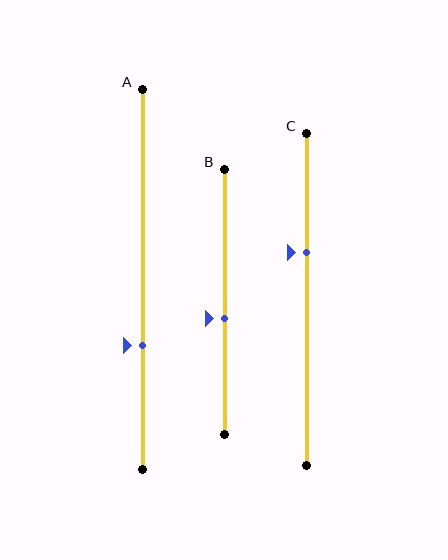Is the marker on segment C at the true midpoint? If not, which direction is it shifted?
No, the marker on segment C is shifted upward by about 14% of the segment length.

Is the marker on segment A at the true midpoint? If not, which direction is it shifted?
No, the marker on segment A is shifted downward by about 17% of the segment length.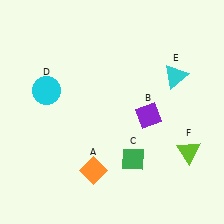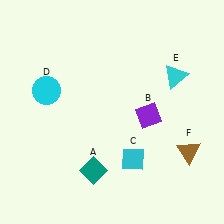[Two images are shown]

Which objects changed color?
A changed from orange to teal. C changed from green to cyan. F changed from lime to brown.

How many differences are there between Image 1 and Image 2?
There are 3 differences between the two images.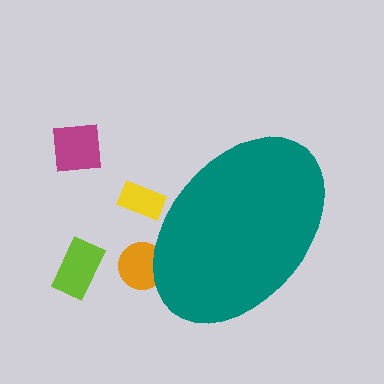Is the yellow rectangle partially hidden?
Yes, the yellow rectangle is partially hidden behind the teal ellipse.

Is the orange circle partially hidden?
Yes, the orange circle is partially hidden behind the teal ellipse.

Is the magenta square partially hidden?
No, the magenta square is fully visible.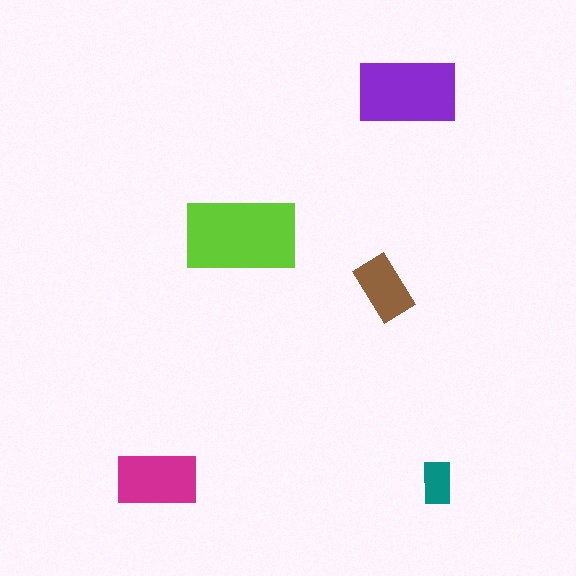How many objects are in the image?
There are 5 objects in the image.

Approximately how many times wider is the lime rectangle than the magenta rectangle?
About 1.5 times wider.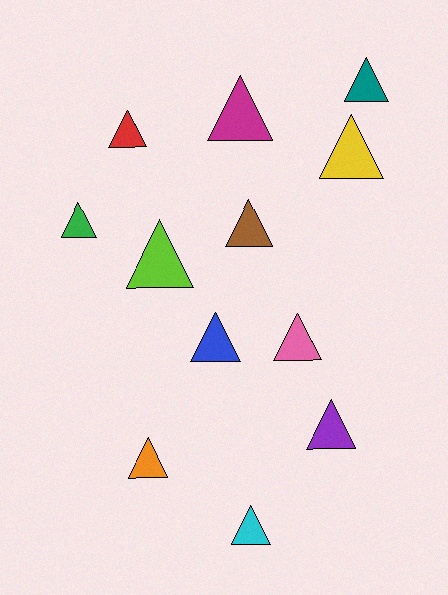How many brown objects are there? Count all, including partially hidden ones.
There is 1 brown object.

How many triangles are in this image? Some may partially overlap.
There are 12 triangles.